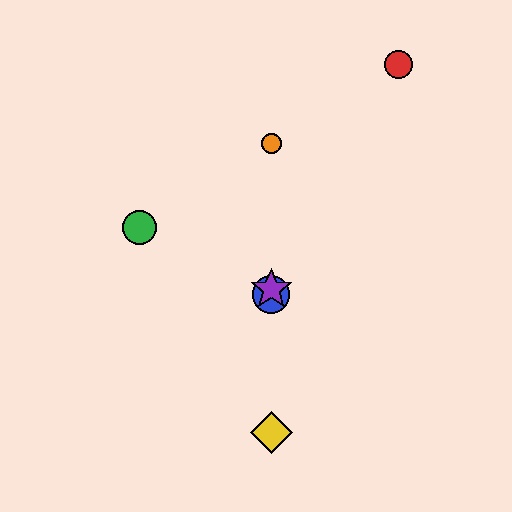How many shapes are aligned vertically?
4 shapes (the blue circle, the yellow diamond, the purple star, the orange circle) are aligned vertically.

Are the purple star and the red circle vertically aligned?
No, the purple star is at x≈271 and the red circle is at x≈399.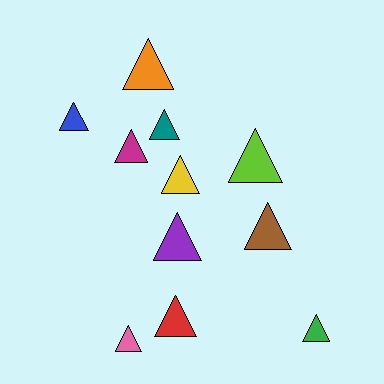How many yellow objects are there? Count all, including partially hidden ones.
There is 1 yellow object.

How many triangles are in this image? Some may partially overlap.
There are 11 triangles.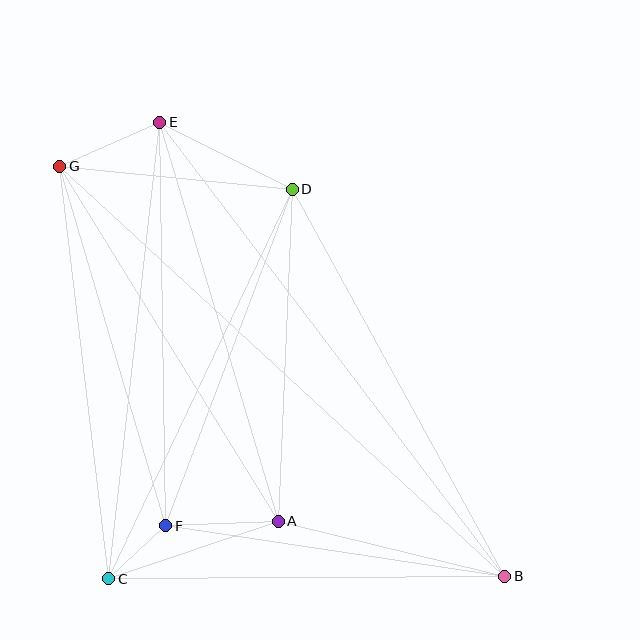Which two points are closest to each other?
Points C and F are closest to each other.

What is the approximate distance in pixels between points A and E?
The distance between A and E is approximately 416 pixels.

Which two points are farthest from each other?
Points B and G are farthest from each other.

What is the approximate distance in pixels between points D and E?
The distance between D and E is approximately 148 pixels.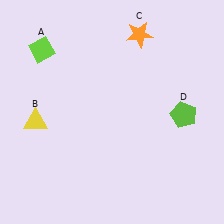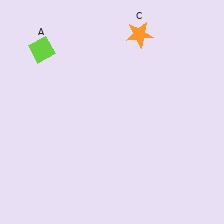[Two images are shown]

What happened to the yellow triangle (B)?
The yellow triangle (B) was removed in Image 2. It was in the bottom-left area of Image 1.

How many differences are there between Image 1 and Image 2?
There are 2 differences between the two images.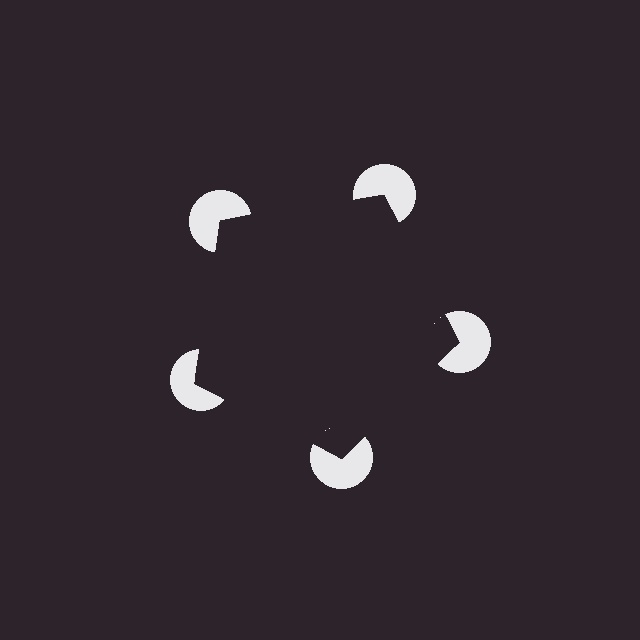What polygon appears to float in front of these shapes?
An illusory pentagon — its edges are inferred from the aligned wedge cuts in the pac-man discs, not physically drawn.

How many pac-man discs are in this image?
There are 5 — one at each vertex of the illusory pentagon.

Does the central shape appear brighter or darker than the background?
It typically appears slightly darker than the background, even though no actual brightness change is drawn.